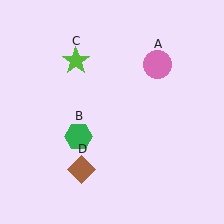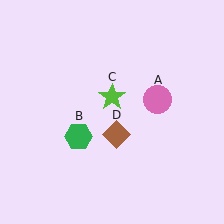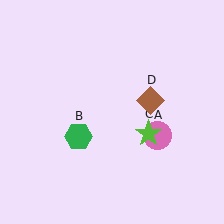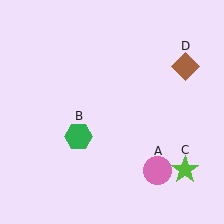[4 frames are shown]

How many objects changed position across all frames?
3 objects changed position: pink circle (object A), lime star (object C), brown diamond (object D).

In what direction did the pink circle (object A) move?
The pink circle (object A) moved down.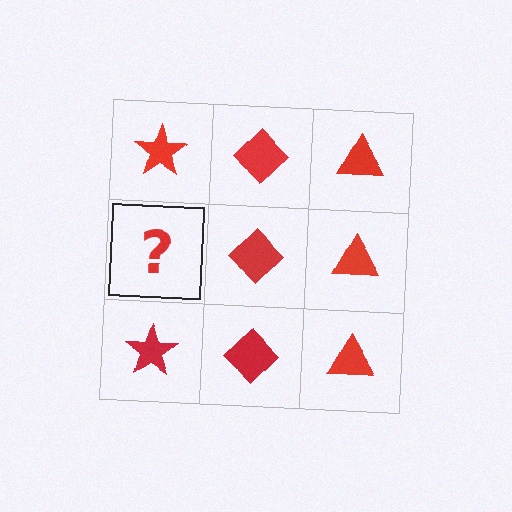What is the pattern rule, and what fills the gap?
The rule is that each column has a consistent shape. The gap should be filled with a red star.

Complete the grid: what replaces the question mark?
The question mark should be replaced with a red star.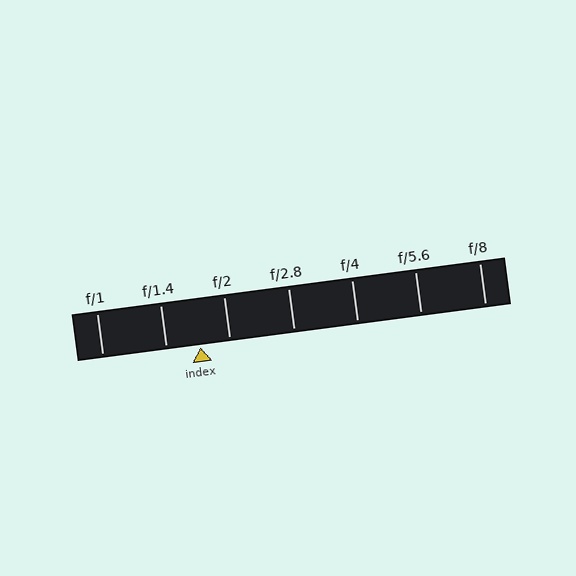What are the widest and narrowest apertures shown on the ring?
The widest aperture shown is f/1 and the narrowest is f/8.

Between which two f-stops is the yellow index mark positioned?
The index mark is between f/1.4 and f/2.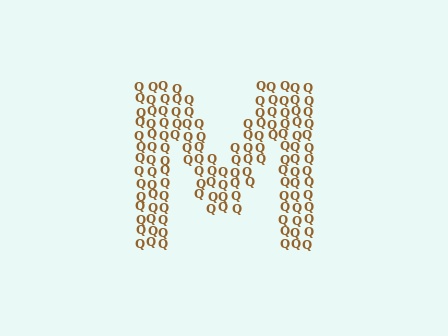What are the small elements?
The small elements are letter Q's.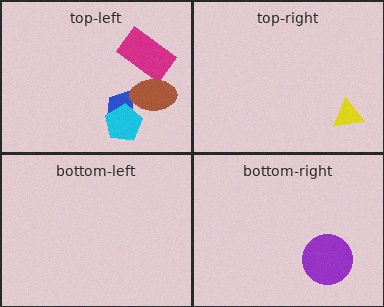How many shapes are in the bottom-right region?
1.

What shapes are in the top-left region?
The magenta rectangle, the blue trapezoid, the cyan pentagon, the brown ellipse.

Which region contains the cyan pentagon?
The top-left region.